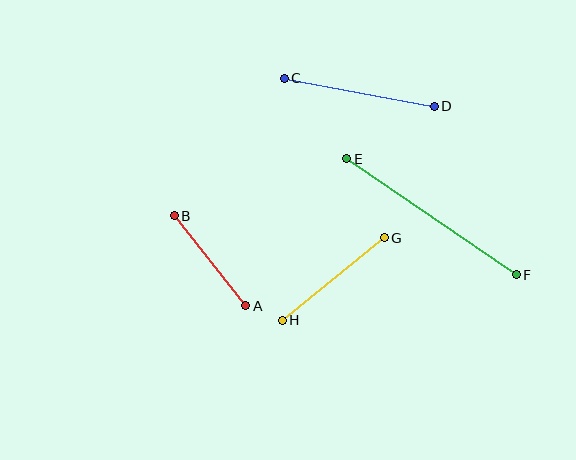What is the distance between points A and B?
The distance is approximately 115 pixels.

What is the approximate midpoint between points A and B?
The midpoint is at approximately (210, 261) pixels.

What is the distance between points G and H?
The distance is approximately 131 pixels.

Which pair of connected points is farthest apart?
Points E and F are farthest apart.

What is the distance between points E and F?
The distance is approximately 206 pixels.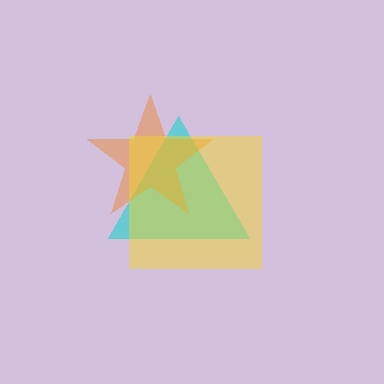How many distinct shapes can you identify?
There are 3 distinct shapes: a cyan triangle, an orange star, a yellow square.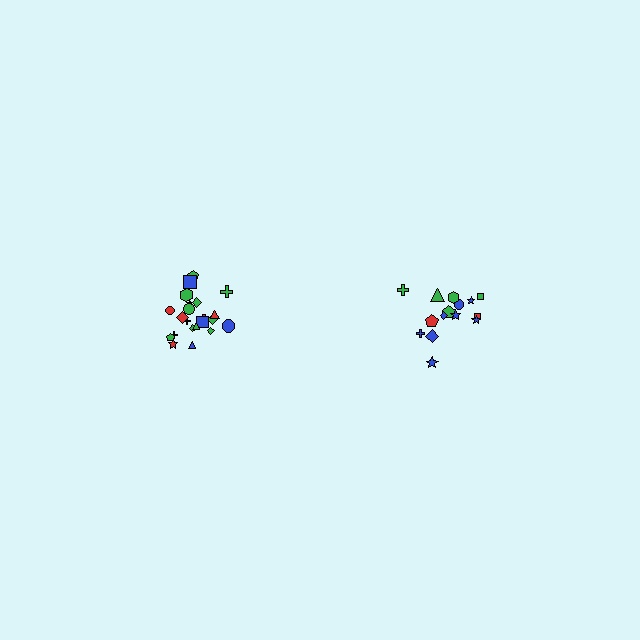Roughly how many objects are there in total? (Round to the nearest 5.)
Roughly 35 objects in total.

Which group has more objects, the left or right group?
The left group.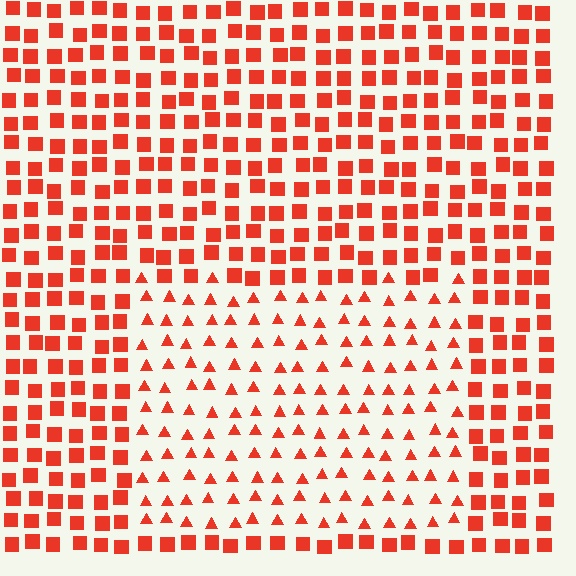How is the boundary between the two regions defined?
The boundary is defined by a change in element shape: triangles inside vs. squares outside. All elements share the same color and spacing.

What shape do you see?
I see a rectangle.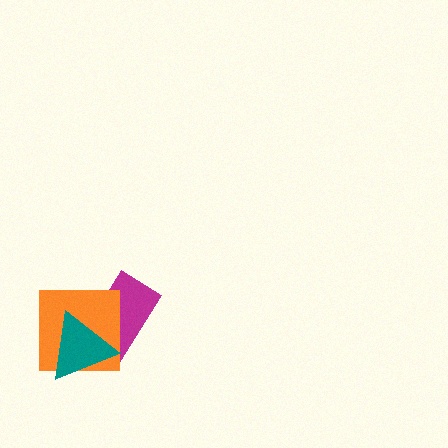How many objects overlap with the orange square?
2 objects overlap with the orange square.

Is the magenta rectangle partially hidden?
Yes, it is partially covered by another shape.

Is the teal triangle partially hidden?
No, no other shape covers it.